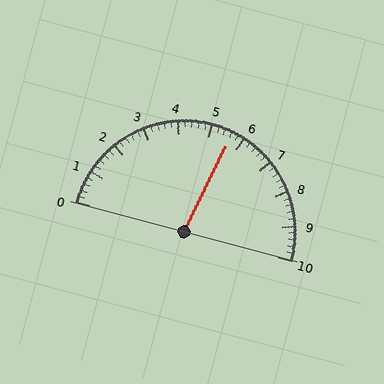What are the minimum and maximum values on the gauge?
The gauge ranges from 0 to 10.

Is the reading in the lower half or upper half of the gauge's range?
The reading is in the upper half of the range (0 to 10).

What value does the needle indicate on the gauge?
The needle indicates approximately 5.6.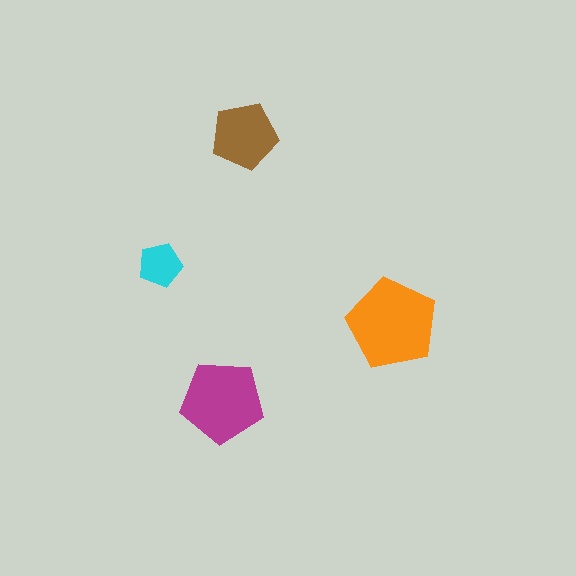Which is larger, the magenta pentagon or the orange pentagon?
The orange one.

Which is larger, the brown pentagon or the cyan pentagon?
The brown one.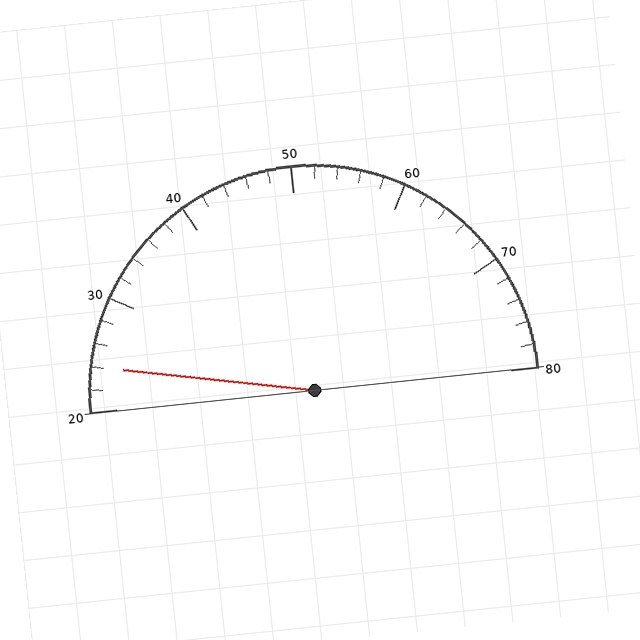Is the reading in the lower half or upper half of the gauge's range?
The reading is in the lower half of the range (20 to 80).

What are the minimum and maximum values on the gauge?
The gauge ranges from 20 to 80.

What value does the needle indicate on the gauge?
The needle indicates approximately 24.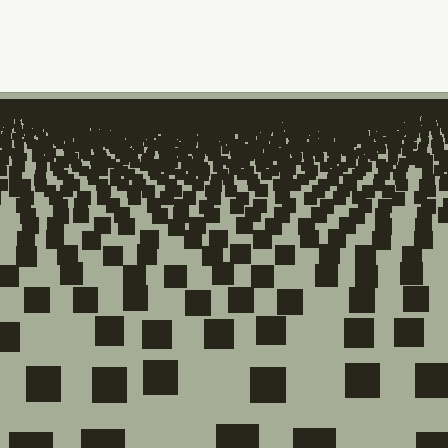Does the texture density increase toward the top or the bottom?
Density increases toward the top.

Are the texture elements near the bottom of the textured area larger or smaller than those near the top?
Larger. Near the bottom, elements are closer to the viewer and appear at a bigger on-screen size.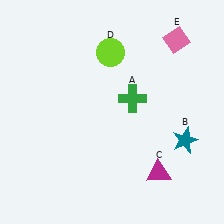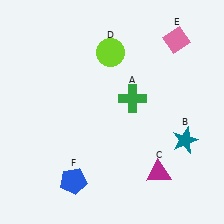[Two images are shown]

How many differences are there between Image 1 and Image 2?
There is 1 difference between the two images.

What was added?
A blue pentagon (F) was added in Image 2.